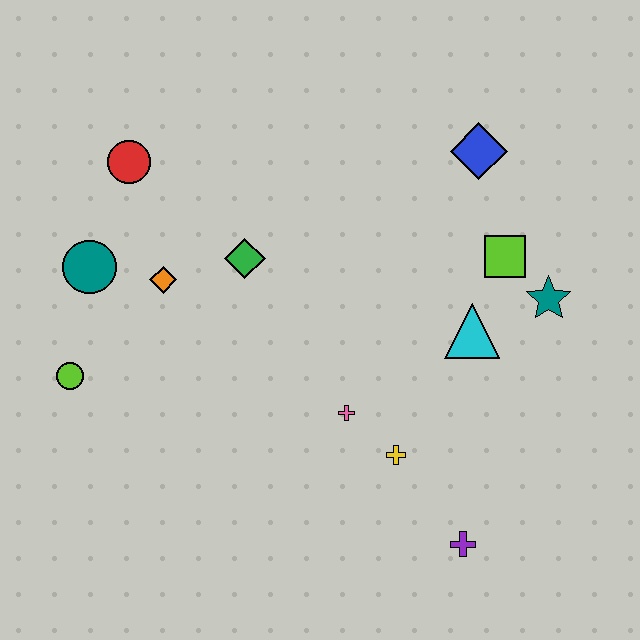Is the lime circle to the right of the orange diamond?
No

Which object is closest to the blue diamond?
The lime square is closest to the blue diamond.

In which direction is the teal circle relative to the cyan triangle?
The teal circle is to the left of the cyan triangle.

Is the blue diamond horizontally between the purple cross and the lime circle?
No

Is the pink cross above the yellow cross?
Yes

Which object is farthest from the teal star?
The lime circle is farthest from the teal star.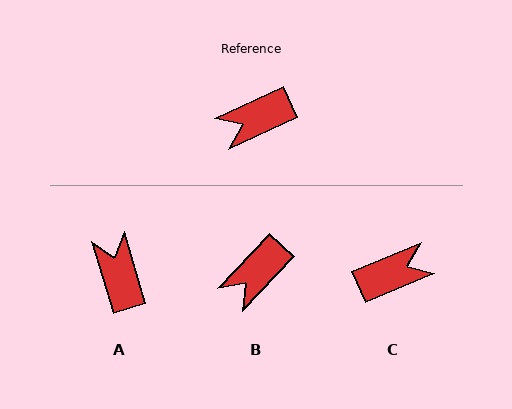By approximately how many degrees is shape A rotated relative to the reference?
Approximately 98 degrees clockwise.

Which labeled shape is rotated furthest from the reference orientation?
C, about 178 degrees away.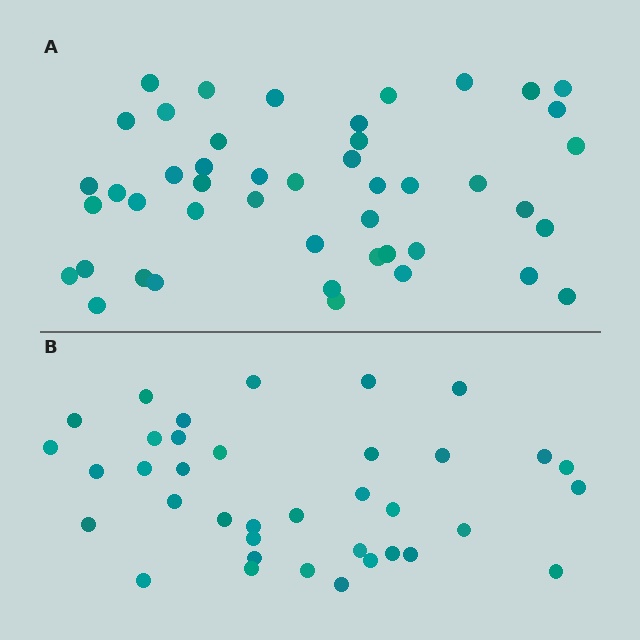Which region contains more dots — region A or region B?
Region A (the top region) has more dots.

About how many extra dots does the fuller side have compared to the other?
Region A has roughly 8 or so more dots than region B.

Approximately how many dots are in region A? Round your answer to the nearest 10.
About 50 dots. (The exact count is 46, which rounds to 50.)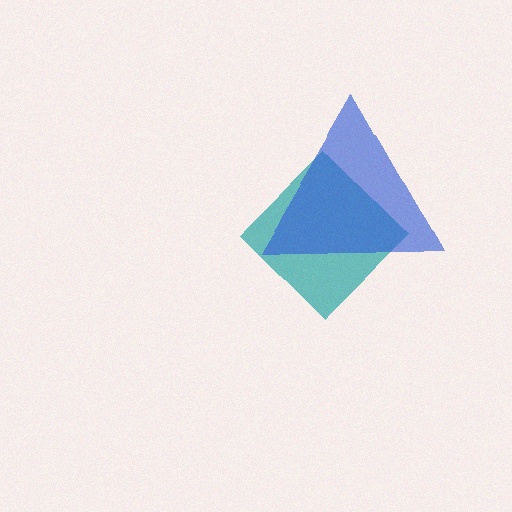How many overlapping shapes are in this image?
There are 2 overlapping shapes in the image.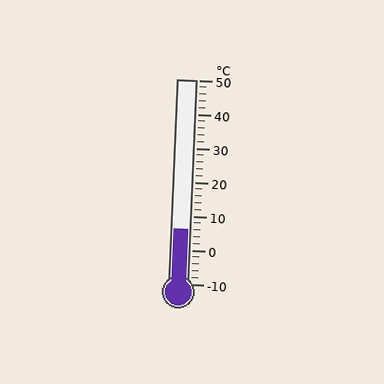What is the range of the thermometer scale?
The thermometer scale ranges from -10°C to 50°C.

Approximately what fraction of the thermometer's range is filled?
The thermometer is filled to approximately 25% of its range.